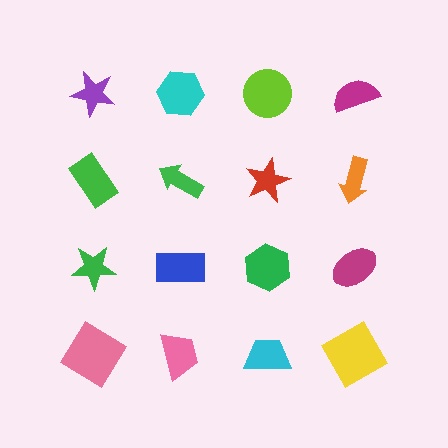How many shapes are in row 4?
4 shapes.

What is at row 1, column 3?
A lime circle.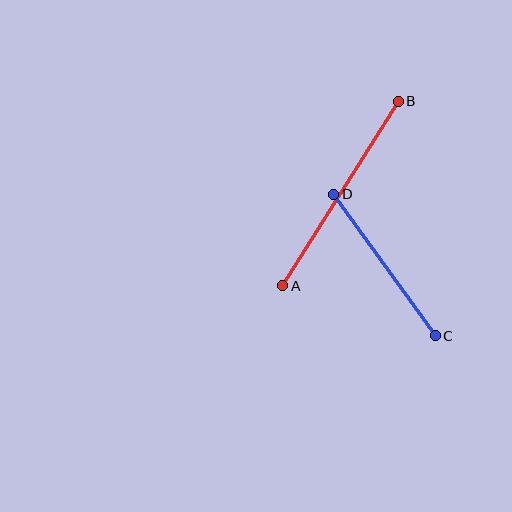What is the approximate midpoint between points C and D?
The midpoint is at approximately (384, 265) pixels.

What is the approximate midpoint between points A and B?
The midpoint is at approximately (340, 193) pixels.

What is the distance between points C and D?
The distance is approximately 174 pixels.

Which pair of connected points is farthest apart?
Points A and B are farthest apart.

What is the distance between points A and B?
The distance is approximately 218 pixels.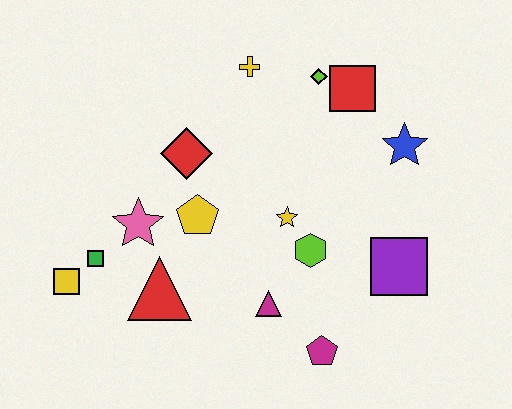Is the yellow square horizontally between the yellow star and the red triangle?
No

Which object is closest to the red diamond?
The yellow pentagon is closest to the red diamond.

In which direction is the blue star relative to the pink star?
The blue star is to the right of the pink star.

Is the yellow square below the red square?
Yes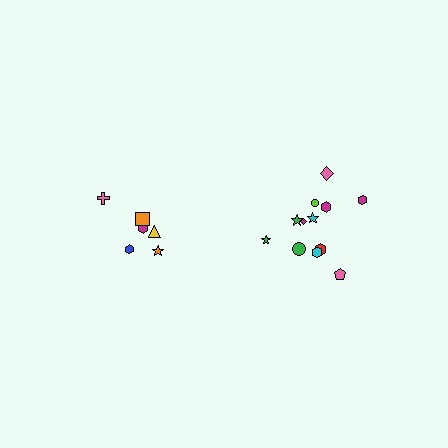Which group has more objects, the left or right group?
The right group.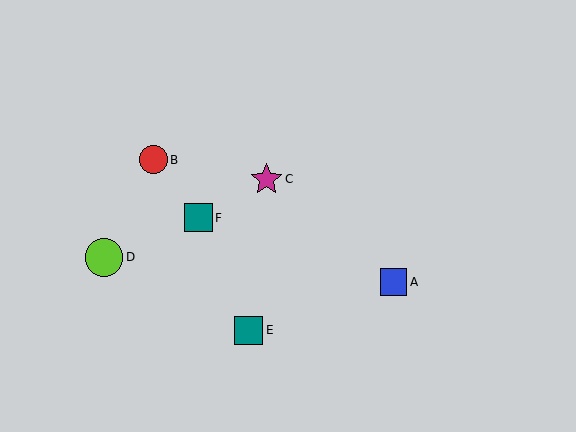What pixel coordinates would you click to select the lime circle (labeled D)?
Click at (104, 257) to select the lime circle D.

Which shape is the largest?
The lime circle (labeled D) is the largest.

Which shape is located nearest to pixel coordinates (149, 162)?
The red circle (labeled B) at (153, 160) is nearest to that location.